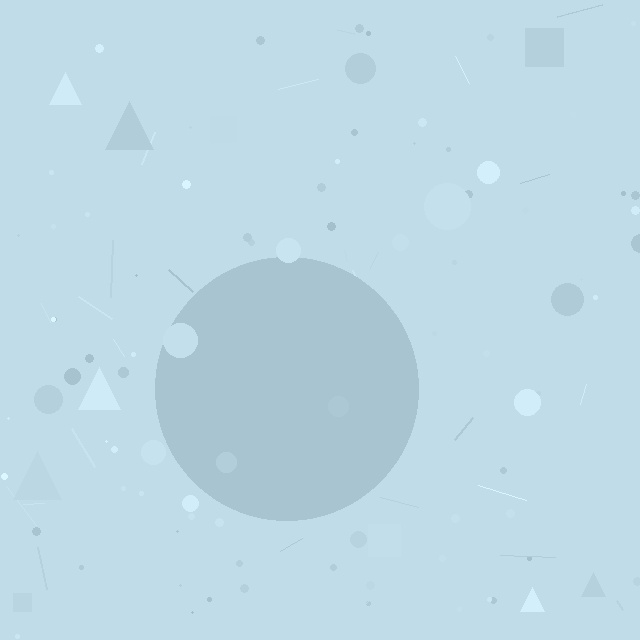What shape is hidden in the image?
A circle is hidden in the image.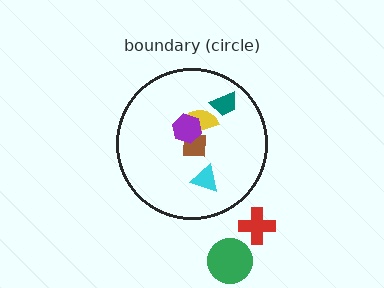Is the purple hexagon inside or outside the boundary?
Inside.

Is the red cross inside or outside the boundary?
Outside.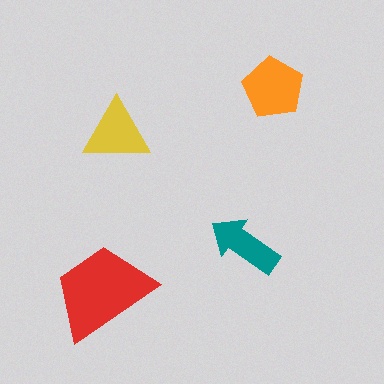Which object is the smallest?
The teal arrow.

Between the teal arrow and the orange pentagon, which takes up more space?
The orange pentagon.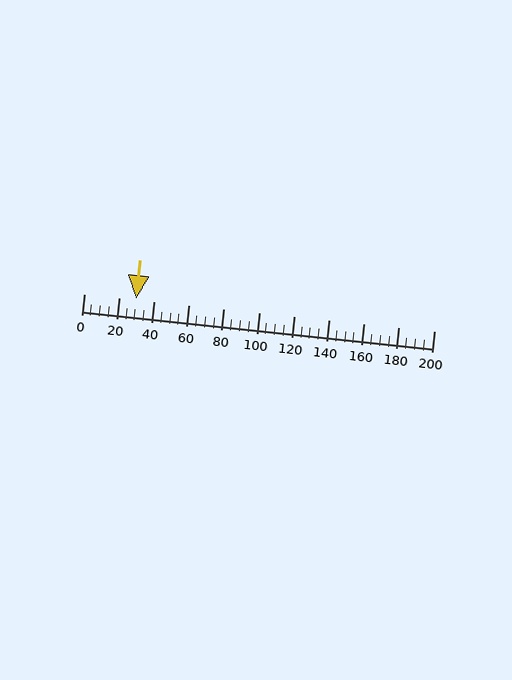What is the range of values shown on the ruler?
The ruler shows values from 0 to 200.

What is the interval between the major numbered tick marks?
The major tick marks are spaced 20 units apart.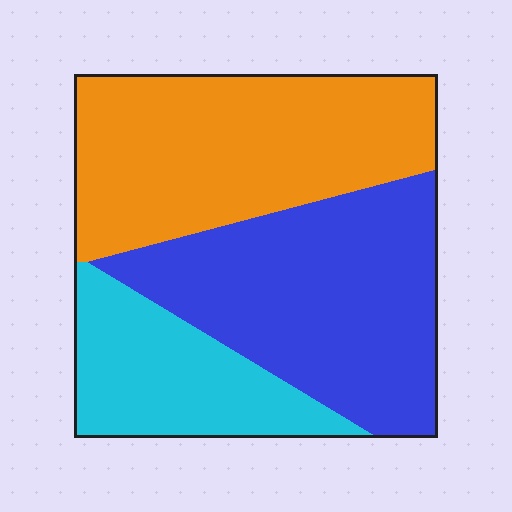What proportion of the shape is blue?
Blue takes up between a quarter and a half of the shape.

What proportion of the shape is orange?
Orange covers 39% of the shape.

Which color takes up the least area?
Cyan, at roughly 20%.